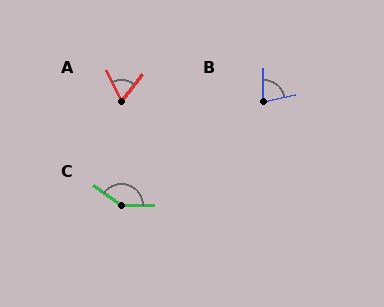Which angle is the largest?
C, at approximately 145 degrees.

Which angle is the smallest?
A, at approximately 64 degrees.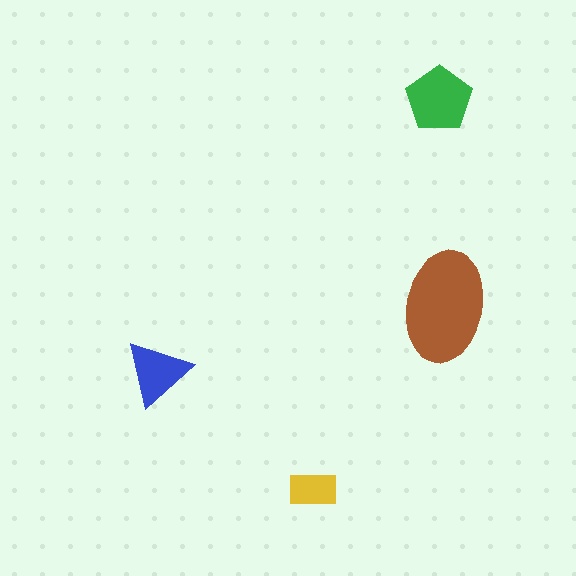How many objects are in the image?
There are 4 objects in the image.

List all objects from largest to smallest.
The brown ellipse, the green pentagon, the blue triangle, the yellow rectangle.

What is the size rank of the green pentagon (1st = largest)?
2nd.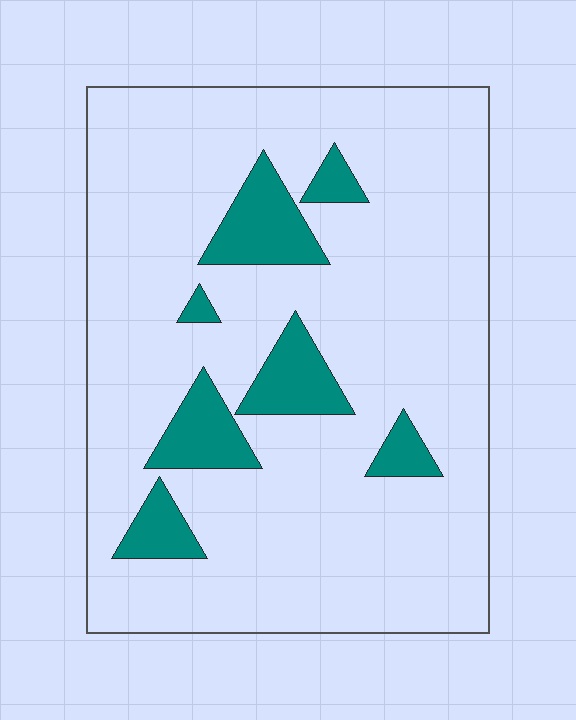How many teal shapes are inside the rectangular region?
7.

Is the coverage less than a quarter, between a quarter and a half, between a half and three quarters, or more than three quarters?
Less than a quarter.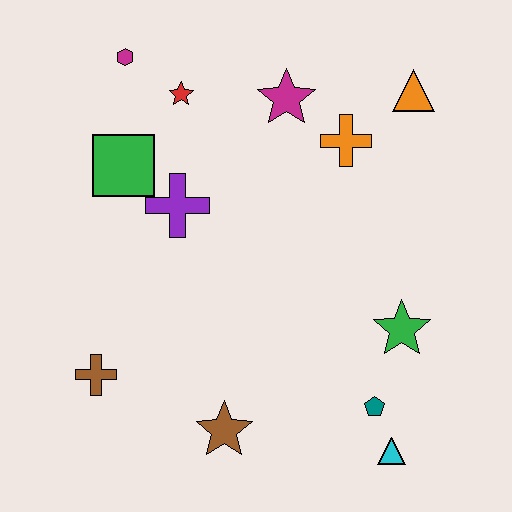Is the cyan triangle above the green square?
No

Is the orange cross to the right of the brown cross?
Yes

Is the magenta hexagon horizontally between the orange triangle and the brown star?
No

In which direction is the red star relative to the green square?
The red star is above the green square.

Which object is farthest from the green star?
The magenta hexagon is farthest from the green star.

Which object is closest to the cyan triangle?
The teal pentagon is closest to the cyan triangle.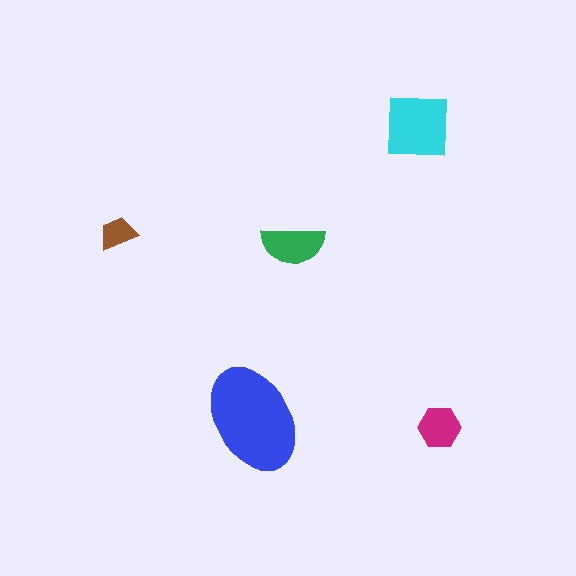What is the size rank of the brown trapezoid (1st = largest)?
5th.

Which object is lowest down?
The magenta hexagon is bottommost.